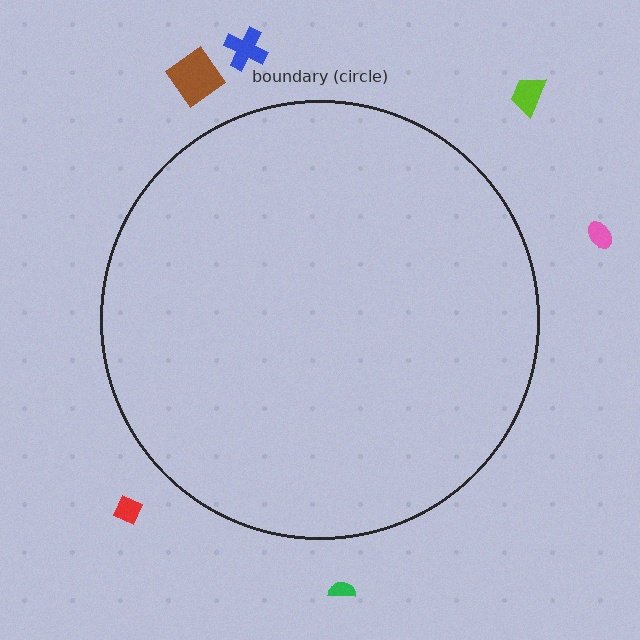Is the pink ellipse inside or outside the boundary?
Outside.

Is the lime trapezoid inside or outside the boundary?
Outside.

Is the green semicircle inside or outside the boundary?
Outside.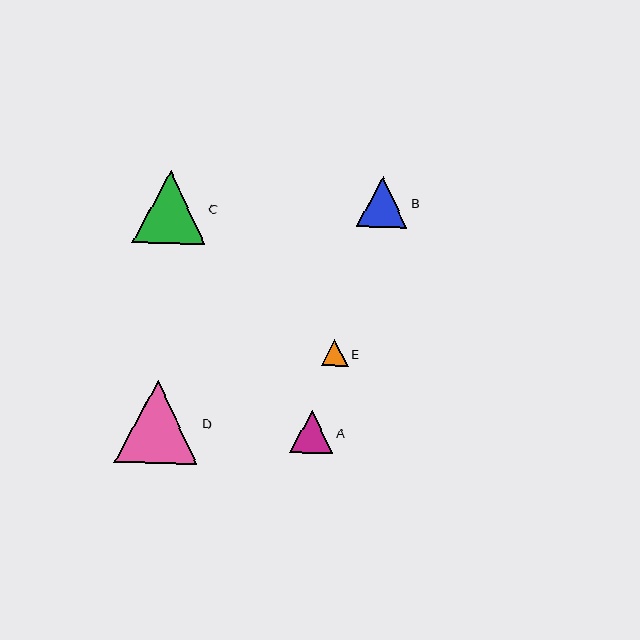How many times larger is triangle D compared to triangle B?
Triangle D is approximately 1.6 times the size of triangle B.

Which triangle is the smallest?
Triangle E is the smallest with a size of approximately 27 pixels.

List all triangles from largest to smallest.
From largest to smallest: D, C, B, A, E.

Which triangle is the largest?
Triangle D is the largest with a size of approximately 83 pixels.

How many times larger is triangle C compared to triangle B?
Triangle C is approximately 1.4 times the size of triangle B.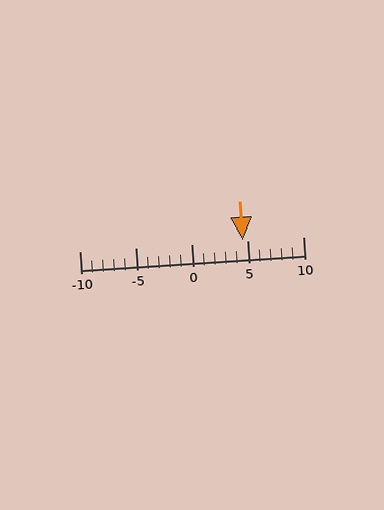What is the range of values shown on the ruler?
The ruler shows values from -10 to 10.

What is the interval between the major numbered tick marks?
The major tick marks are spaced 5 units apart.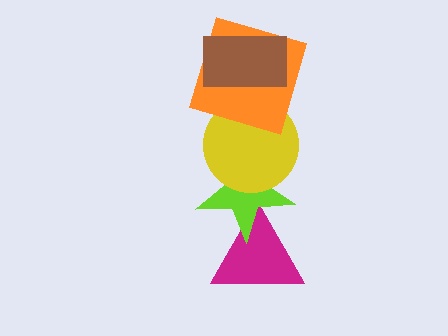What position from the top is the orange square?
The orange square is 2nd from the top.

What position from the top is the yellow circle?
The yellow circle is 3rd from the top.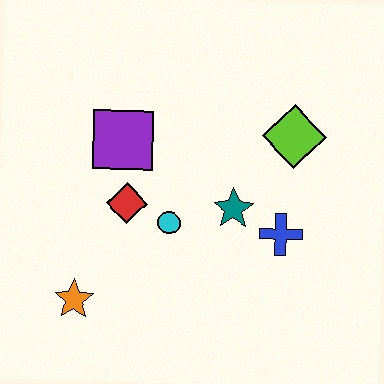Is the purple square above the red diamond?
Yes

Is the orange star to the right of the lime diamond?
No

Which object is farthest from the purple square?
The blue cross is farthest from the purple square.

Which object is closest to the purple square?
The red diamond is closest to the purple square.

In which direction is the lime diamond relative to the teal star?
The lime diamond is above the teal star.